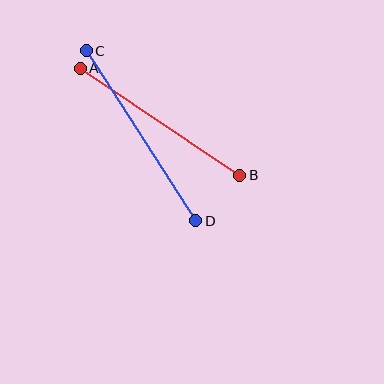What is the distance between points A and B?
The distance is approximately 192 pixels.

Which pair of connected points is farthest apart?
Points C and D are farthest apart.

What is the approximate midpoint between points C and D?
The midpoint is at approximately (141, 136) pixels.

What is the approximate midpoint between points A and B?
The midpoint is at approximately (160, 122) pixels.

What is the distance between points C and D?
The distance is approximately 202 pixels.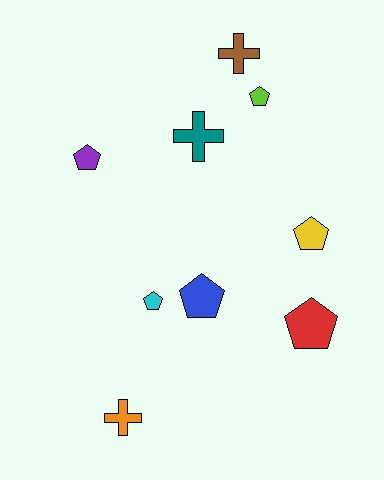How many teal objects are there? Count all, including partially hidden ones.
There is 1 teal object.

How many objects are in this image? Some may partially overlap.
There are 9 objects.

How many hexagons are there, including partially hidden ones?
There are no hexagons.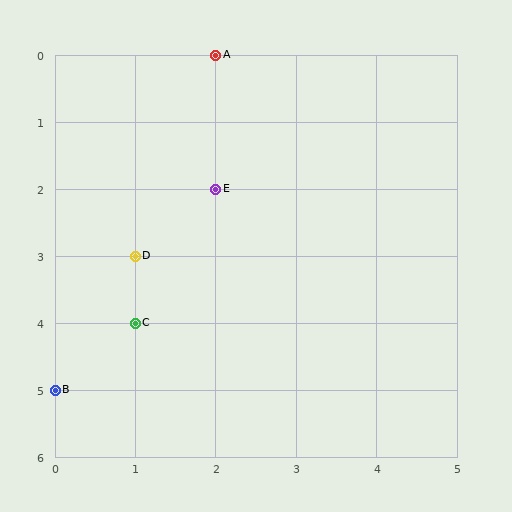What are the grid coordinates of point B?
Point B is at grid coordinates (0, 5).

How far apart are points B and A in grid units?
Points B and A are 2 columns and 5 rows apart (about 5.4 grid units diagonally).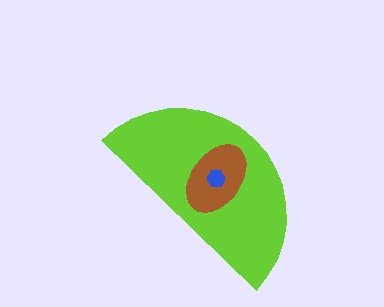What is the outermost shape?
The lime semicircle.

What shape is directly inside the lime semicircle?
The brown ellipse.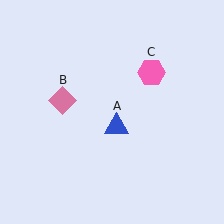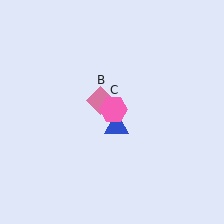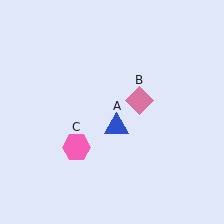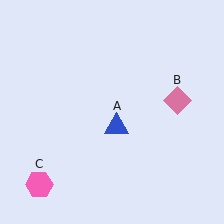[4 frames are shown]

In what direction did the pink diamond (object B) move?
The pink diamond (object B) moved right.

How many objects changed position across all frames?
2 objects changed position: pink diamond (object B), pink hexagon (object C).